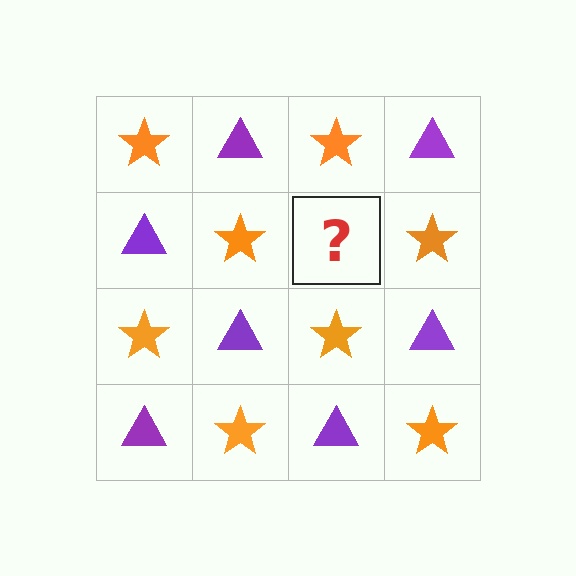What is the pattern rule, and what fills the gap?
The rule is that it alternates orange star and purple triangle in a checkerboard pattern. The gap should be filled with a purple triangle.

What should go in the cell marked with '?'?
The missing cell should contain a purple triangle.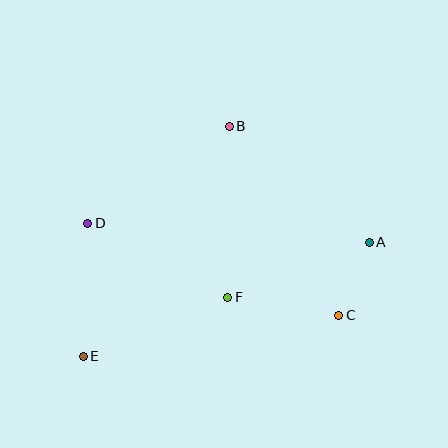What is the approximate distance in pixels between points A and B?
The distance between A and B is approximately 182 pixels.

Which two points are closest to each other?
Points A and C are closest to each other.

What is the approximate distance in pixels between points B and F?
The distance between B and F is approximately 171 pixels.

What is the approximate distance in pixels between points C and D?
The distance between C and D is approximately 267 pixels.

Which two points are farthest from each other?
Points A and E are farthest from each other.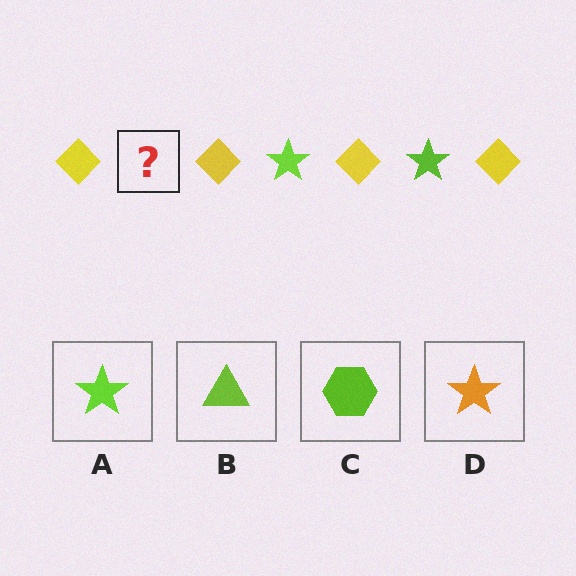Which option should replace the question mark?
Option A.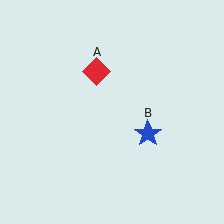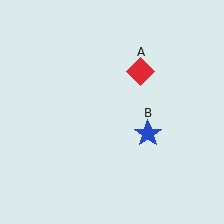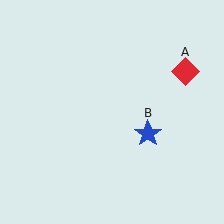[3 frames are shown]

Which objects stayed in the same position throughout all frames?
Blue star (object B) remained stationary.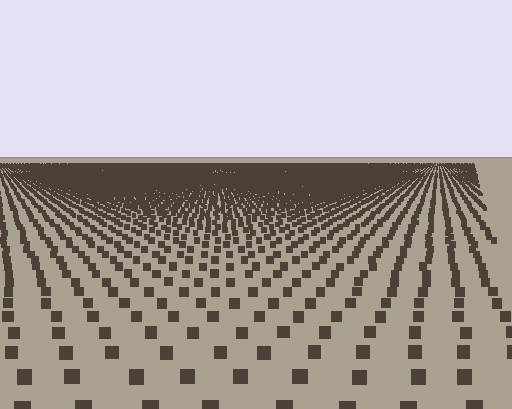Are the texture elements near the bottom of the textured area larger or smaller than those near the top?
Larger. Near the bottom, elements are closer to the viewer and appear at a bigger on-screen size.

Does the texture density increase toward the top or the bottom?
Density increases toward the top.